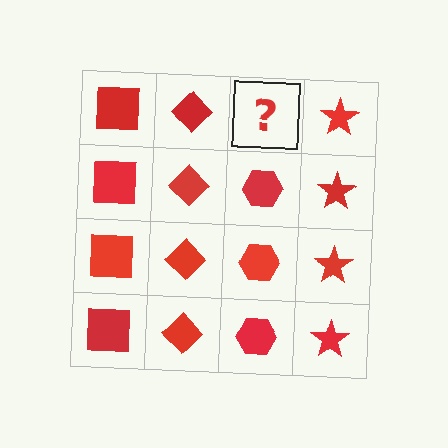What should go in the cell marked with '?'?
The missing cell should contain a red hexagon.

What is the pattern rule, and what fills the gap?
The rule is that each column has a consistent shape. The gap should be filled with a red hexagon.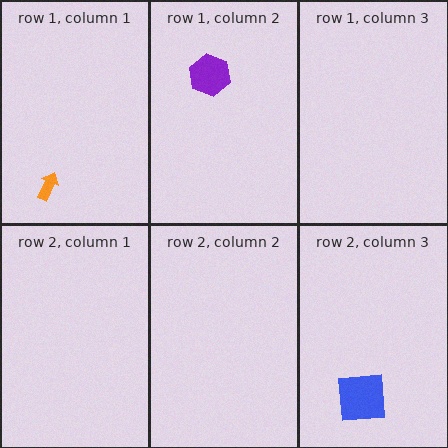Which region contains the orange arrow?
The row 1, column 1 region.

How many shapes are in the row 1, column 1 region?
1.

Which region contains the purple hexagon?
The row 1, column 2 region.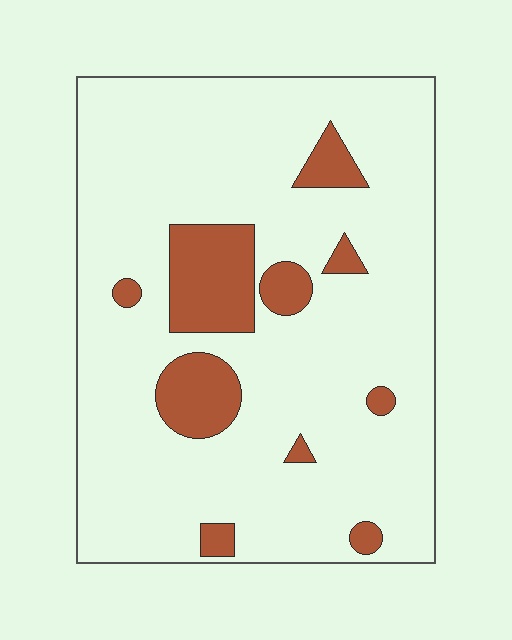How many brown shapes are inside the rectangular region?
10.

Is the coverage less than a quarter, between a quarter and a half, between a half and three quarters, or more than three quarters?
Less than a quarter.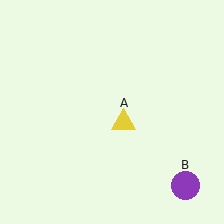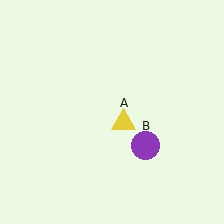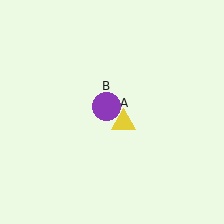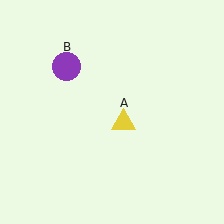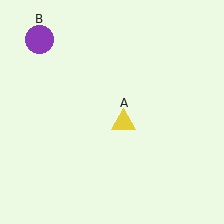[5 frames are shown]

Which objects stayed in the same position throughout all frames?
Yellow triangle (object A) remained stationary.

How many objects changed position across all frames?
1 object changed position: purple circle (object B).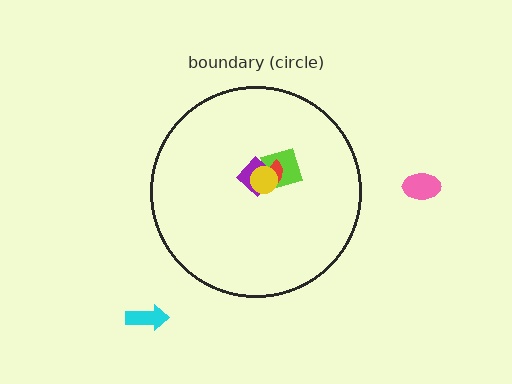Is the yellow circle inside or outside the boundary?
Inside.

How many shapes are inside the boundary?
4 inside, 2 outside.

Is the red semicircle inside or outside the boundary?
Inside.